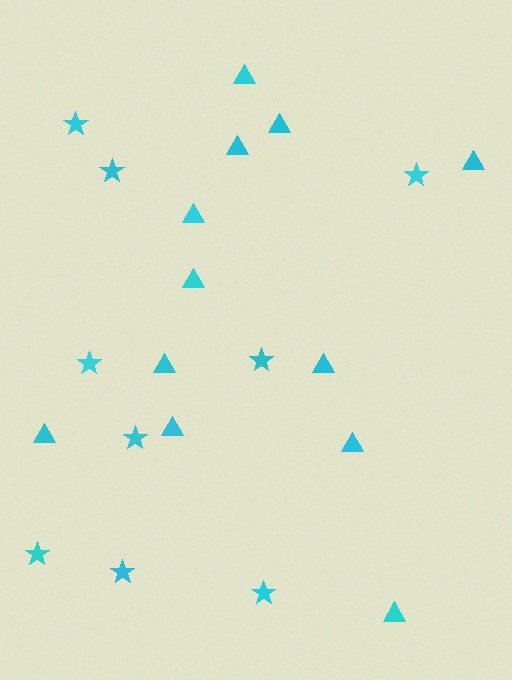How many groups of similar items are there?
There are 2 groups: one group of triangles (12) and one group of stars (9).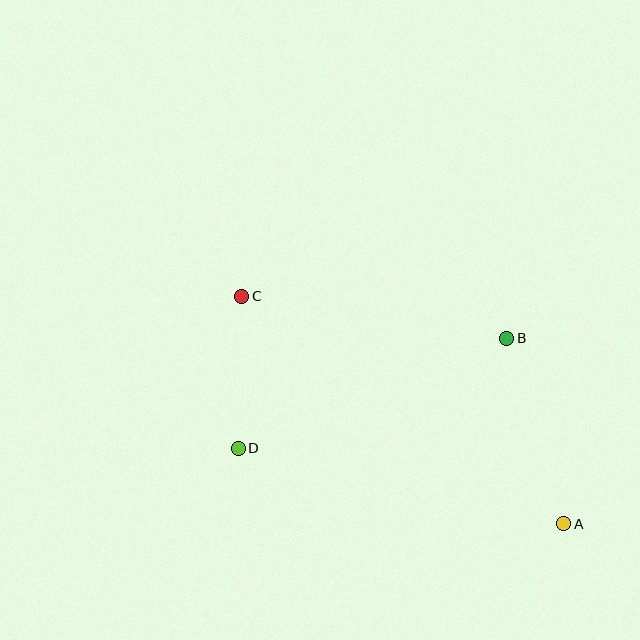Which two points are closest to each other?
Points C and D are closest to each other.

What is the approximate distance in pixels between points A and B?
The distance between A and B is approximately 194 pixels.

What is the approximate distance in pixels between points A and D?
The distance between A and D is approximately 334 pixels.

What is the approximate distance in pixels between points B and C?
The distance between B and C is approximately 269 pixels.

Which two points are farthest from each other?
Points A and C are farthest from each other.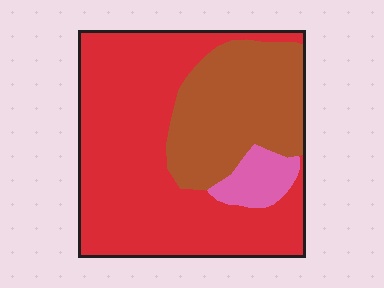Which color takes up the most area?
Red, at roughly 60%.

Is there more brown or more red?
Red.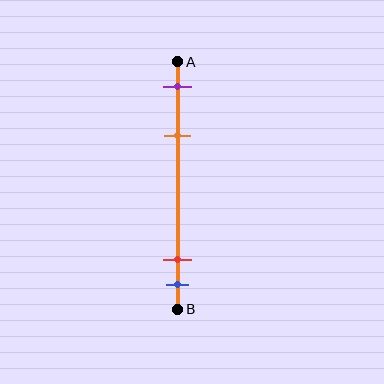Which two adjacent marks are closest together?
The red and blue marks are the closest adjacent pair.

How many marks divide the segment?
There are 4 marks dividing the segment.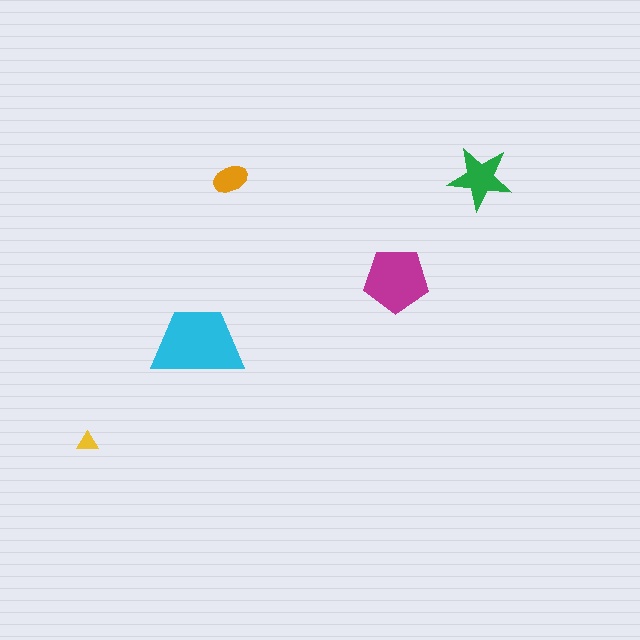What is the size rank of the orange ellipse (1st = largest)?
4th.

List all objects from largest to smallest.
The cyan trapezoid, the magenta pentagon, the green star, the orange ellipse, the yellow triangle.